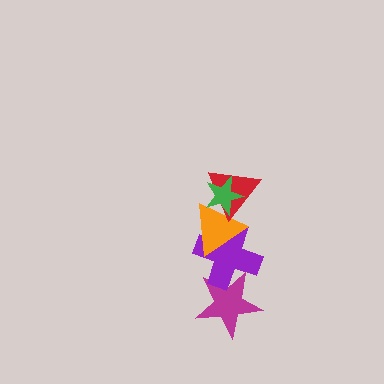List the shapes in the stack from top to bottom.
From top to bottom: the green star, the red triangle, the orange triangle, the purple cross, the magenta star.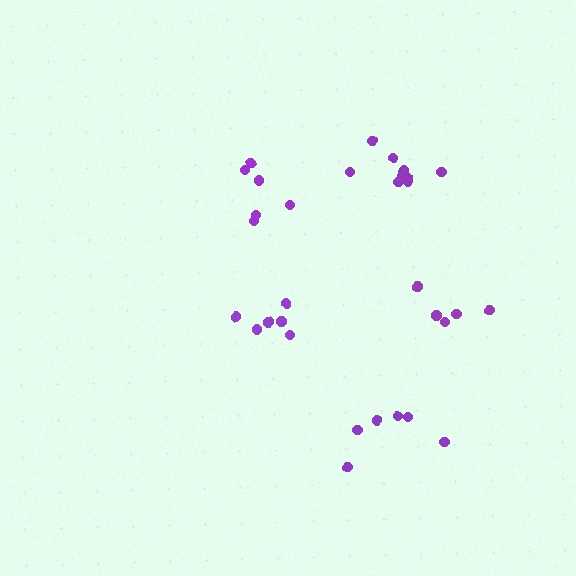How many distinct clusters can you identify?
There are 5 distinct clusters.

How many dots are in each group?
Group 1: 6 dots, Group 2: 6 dots, Group 3: 10 dots, Group 4: 6 dots, Group 5: 5 dots (33 total).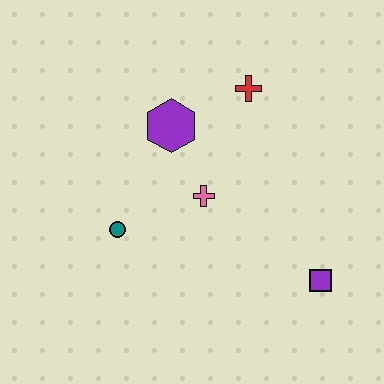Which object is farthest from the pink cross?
The purple square is farthest from the pink cross.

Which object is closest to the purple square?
The pink cross is closest to the purple square.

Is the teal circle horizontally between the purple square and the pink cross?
No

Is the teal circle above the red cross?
No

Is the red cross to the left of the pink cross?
No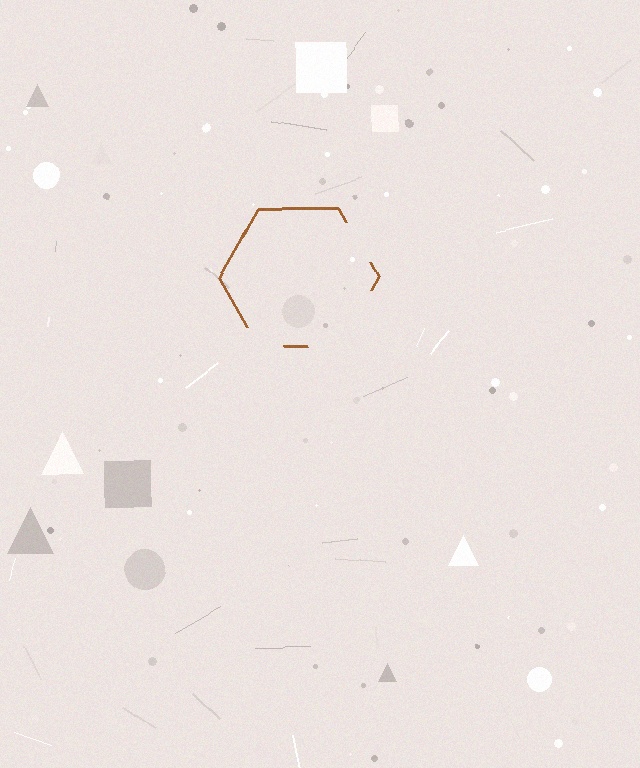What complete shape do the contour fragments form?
The contour fragments form a hexagon.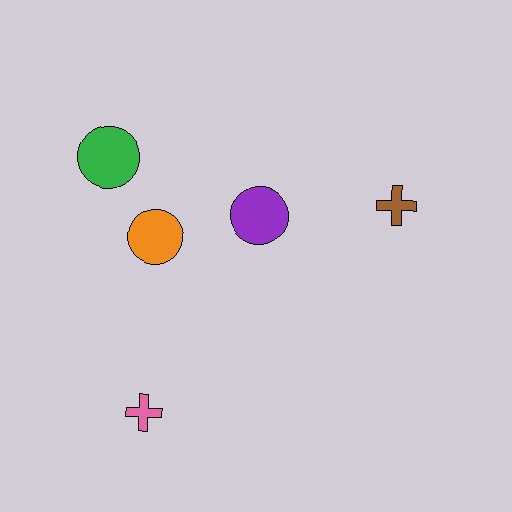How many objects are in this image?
There are 5 objects.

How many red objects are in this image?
There are no red objects.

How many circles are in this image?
There are 3 circles.